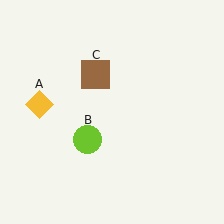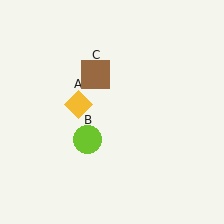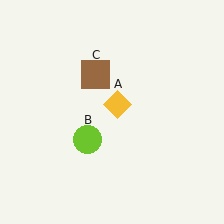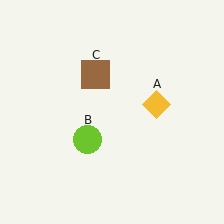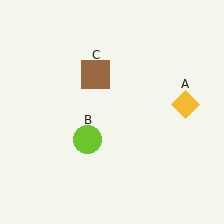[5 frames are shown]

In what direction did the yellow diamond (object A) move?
The yellow diamond (object A) moved right.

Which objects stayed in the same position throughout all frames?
Lime circle (object B) and brown square (object C) remained stationary.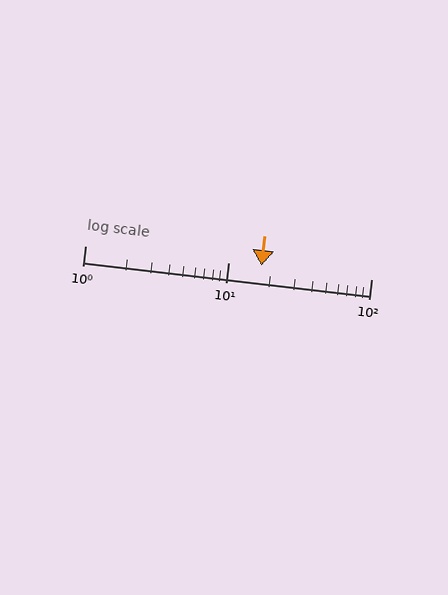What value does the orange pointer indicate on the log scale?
The pointer indicates approximately 17.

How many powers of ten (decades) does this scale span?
The scale spans 2 decades, from 1 to 100.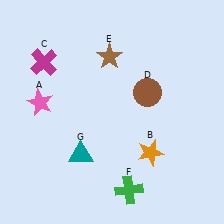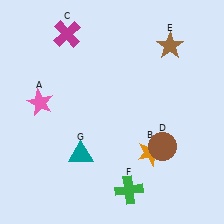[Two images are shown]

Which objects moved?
The objects that moved are: the magenta cross (C), the brown circle (D), the brown star (E).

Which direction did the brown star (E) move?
The brown star (E) moved right.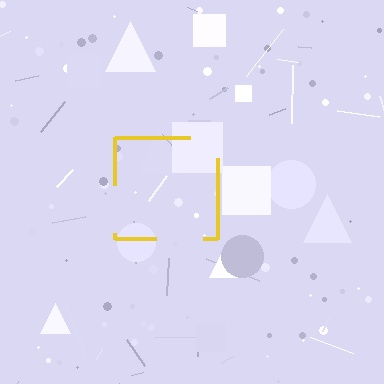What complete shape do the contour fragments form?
The contour fragments form a square.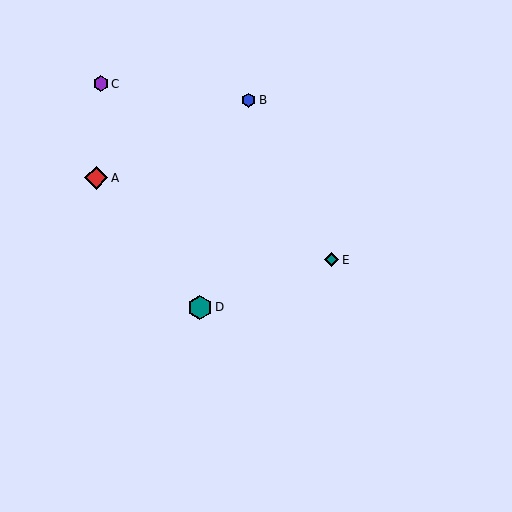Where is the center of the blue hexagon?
The center of the blue hexagon is at (249, 100).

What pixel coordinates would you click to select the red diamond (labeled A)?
Click at (96, 178) to select the red diamond A.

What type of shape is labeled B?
Shape B is a blue hexagon.